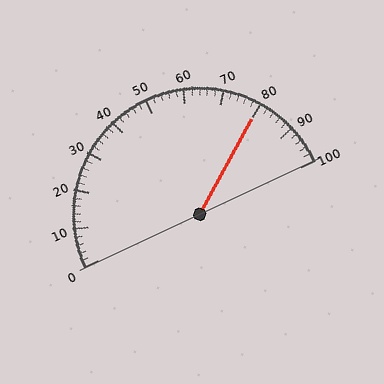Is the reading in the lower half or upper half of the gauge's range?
The reading is in the upper half of the range (0 to 100).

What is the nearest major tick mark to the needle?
The nearest major tick mark is 80.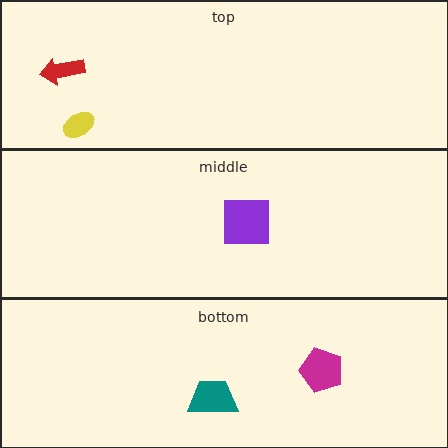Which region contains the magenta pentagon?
The bottom region.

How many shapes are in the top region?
2.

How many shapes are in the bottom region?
2.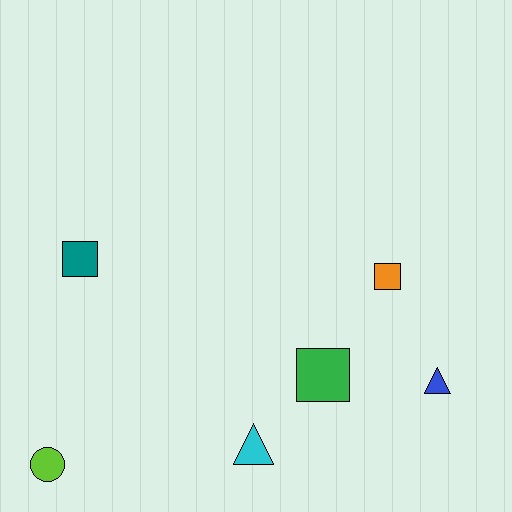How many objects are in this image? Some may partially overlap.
There are 6 objects.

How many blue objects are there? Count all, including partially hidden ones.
There is 1 blue object.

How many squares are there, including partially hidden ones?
There are 3 squares.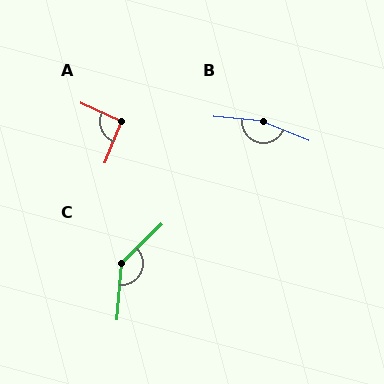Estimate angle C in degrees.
Approximately 138 degrees.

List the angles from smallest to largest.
A (93°), C (138°), B (164°).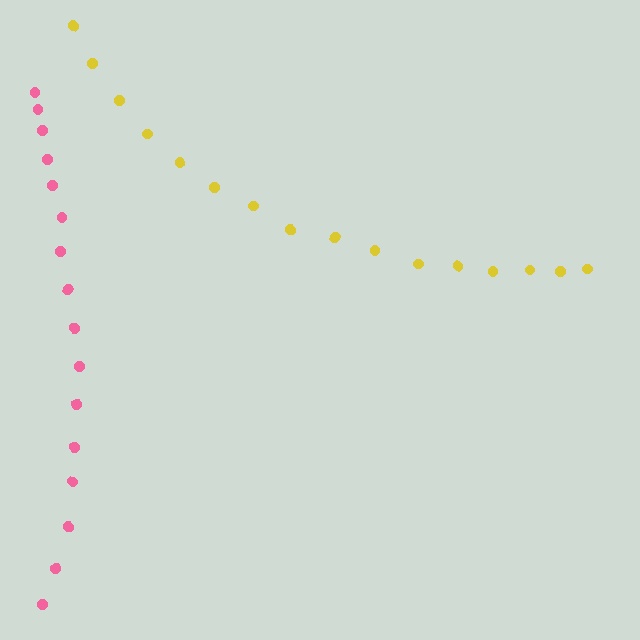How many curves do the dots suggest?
There are 2 distinct paths.